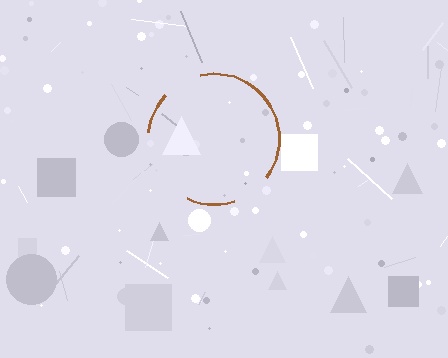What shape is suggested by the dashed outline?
The dashed outline suggests a circle.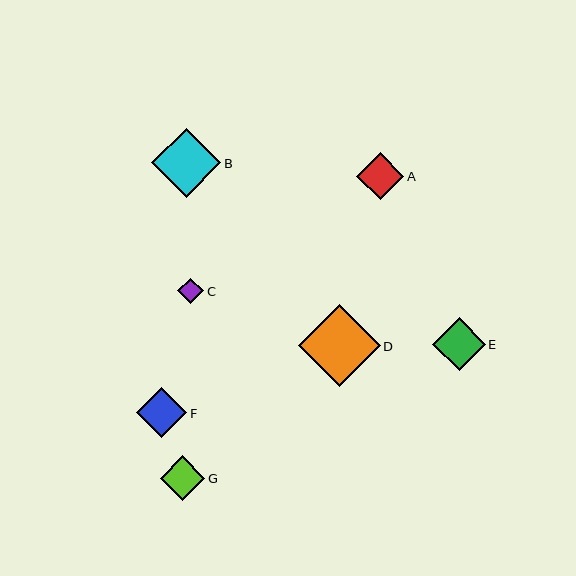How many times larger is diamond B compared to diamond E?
Diamond B is approximately 1.3 times the size of diamond E.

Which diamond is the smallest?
Diamond C is the smallest with a size of approximately 26 pixels.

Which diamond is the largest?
Diamond D is the largest with a size of approximately 82 pixels.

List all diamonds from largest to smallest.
From largest to smallest: D, B, E, F, A, G, C.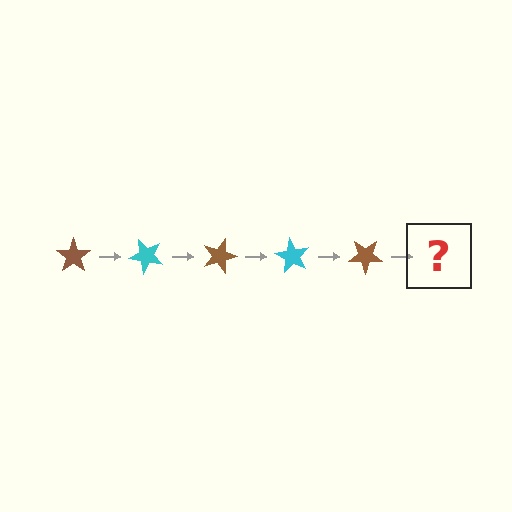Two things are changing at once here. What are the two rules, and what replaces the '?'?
The two rules are that it rotates 45 degrees each step and the color cycles through brown and cyan. The '?' should be a cyan star, rotated 225 degrees from the start.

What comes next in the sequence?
The next element should be a cyan star, rotated 225 degrees from the start.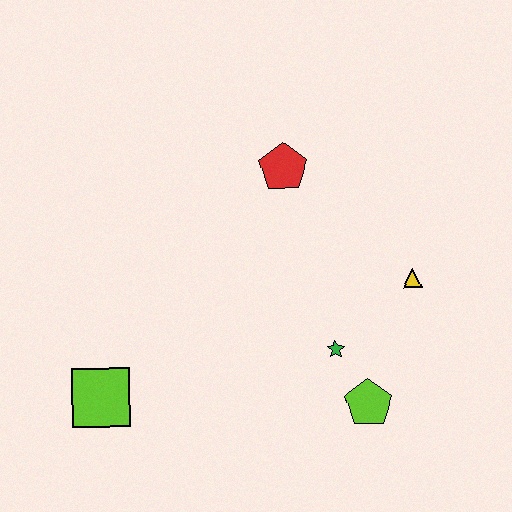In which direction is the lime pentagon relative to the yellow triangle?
The lime pentagon is below the yellow triangle.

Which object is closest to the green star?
The lime pentagon is closest to the green star.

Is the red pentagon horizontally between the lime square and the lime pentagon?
Yes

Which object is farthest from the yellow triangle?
The lime square is farthest from the yellow triangle.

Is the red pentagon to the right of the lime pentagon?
No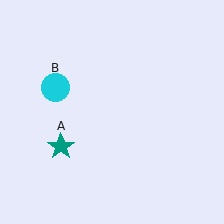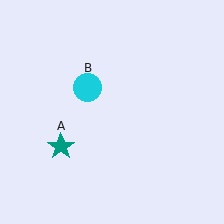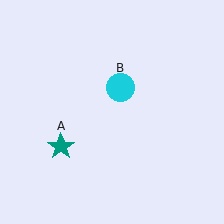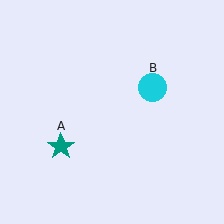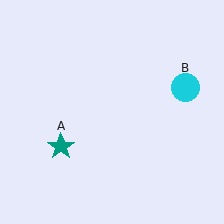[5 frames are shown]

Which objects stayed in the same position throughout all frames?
Teal star (object A) remained stationary.